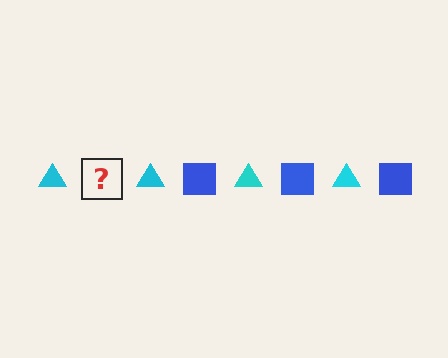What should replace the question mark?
The question mark should be replaced with a blue square.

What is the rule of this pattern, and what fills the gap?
The rule is that the pattern alternates between cyan triangle and blue square. The gap should be filled with a blue square.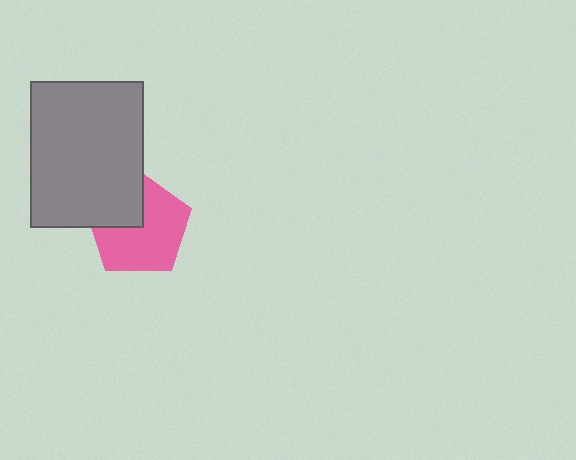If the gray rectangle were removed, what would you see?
You would see the complete pink pentagon.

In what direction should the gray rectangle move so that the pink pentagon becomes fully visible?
The gray rectangle should move toward the upper-left. That is the shortest direction to clear the overlap and leave the pink pentagon fully visible.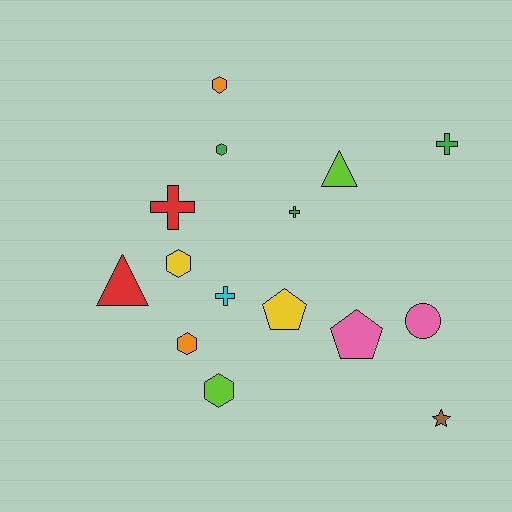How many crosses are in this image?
There are 4 crosses.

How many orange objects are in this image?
There are 2 orange objects.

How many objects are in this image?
There are 15 objects.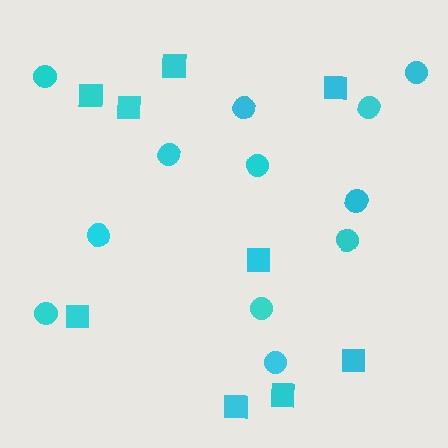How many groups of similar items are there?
There are 2 groups: one group of squares (9) and one group of circles (12).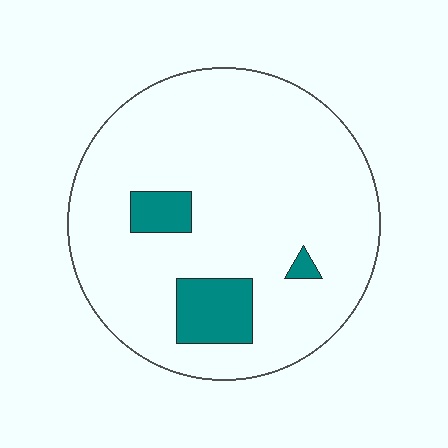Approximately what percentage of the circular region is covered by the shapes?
Approximately 10%.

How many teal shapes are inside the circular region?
3.